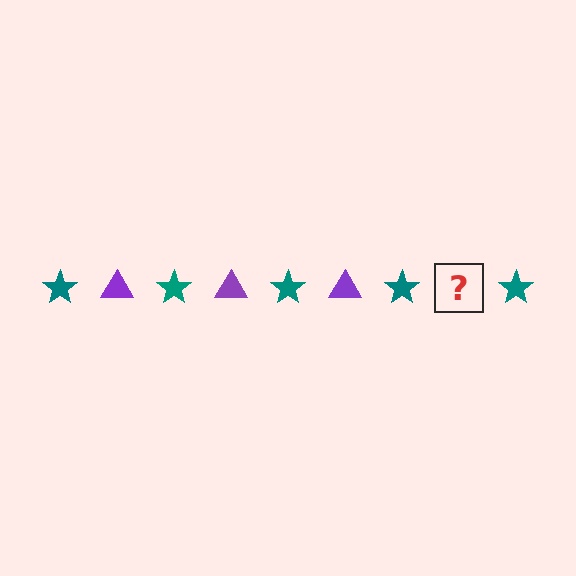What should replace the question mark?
The question mark should be replaced with a purple triangle.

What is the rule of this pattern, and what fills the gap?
The rule is that the pattern alternates between teal star and purple triangle. The gap should be filled with a purple triangle.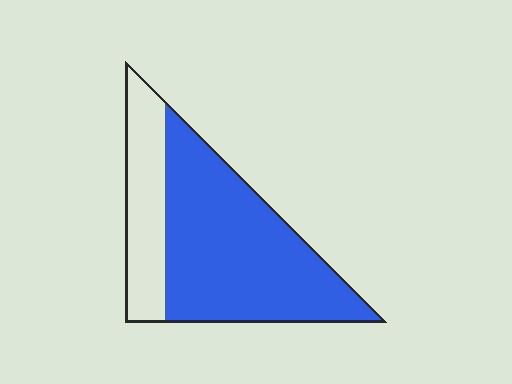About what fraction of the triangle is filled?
About three quarters (3/4).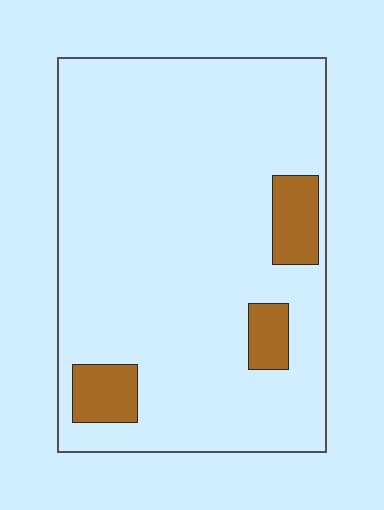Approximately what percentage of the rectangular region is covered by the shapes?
Approximately 10%.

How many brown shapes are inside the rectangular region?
3.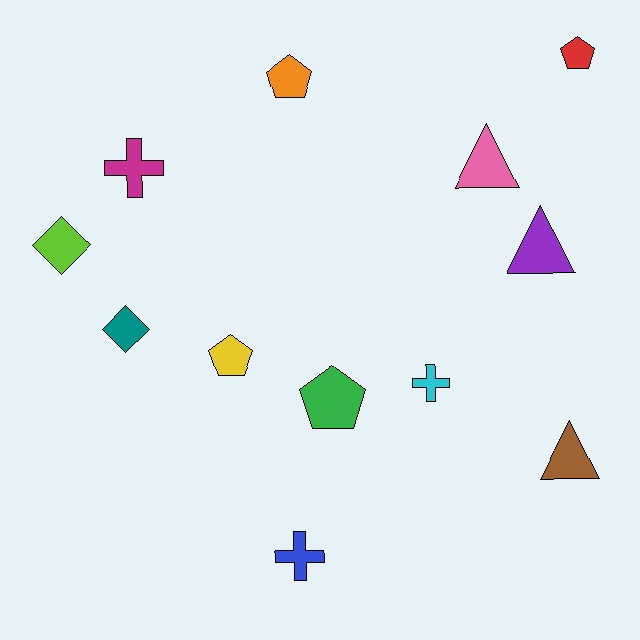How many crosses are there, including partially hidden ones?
There are 3 crosses.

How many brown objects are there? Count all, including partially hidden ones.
There is 1 brown object.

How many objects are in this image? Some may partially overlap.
There are 12 objects.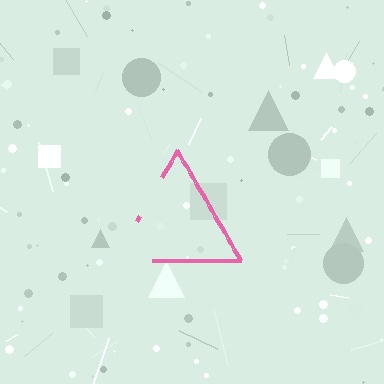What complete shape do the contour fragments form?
The contour fragments form a triangle.